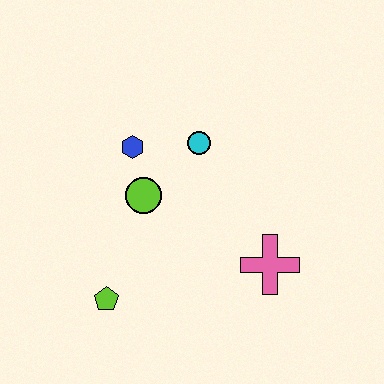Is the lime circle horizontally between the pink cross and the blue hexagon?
Yes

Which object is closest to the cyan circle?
The blue hexagon is closest to the cyan circle.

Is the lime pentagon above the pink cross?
No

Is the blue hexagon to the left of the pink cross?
Yes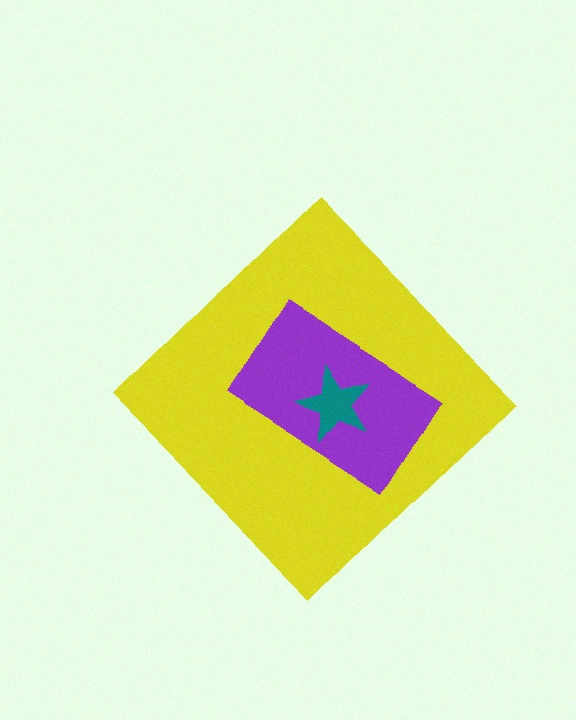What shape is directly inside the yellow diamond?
The purple rectangle.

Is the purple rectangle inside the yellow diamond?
Yes.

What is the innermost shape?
The teal star.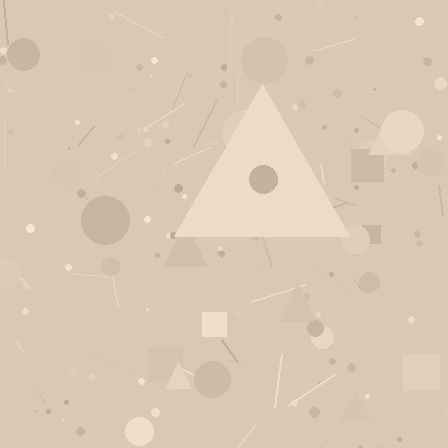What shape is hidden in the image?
A triangle is hidden in the image.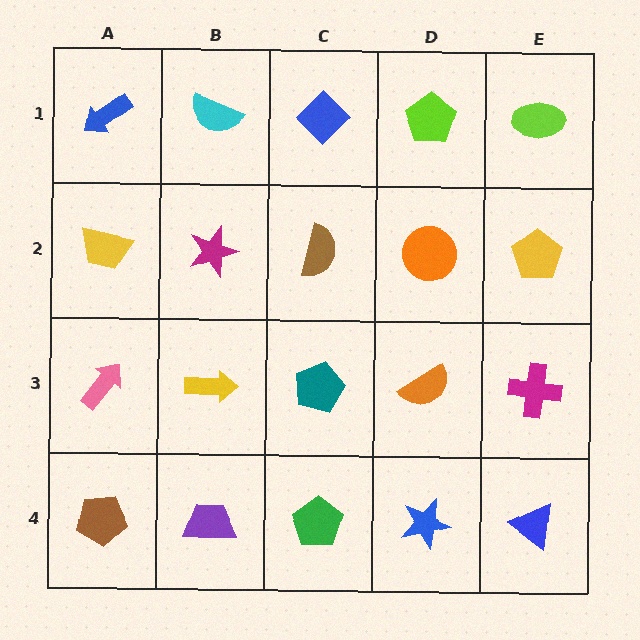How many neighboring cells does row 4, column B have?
3.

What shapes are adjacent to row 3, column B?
A magenta star (row 2, column B), a purple trapezoid (row 4, column B), a pink arrow (row 3, column A), a teal pentagon (row 3, column C).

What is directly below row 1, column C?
A brown semicircle.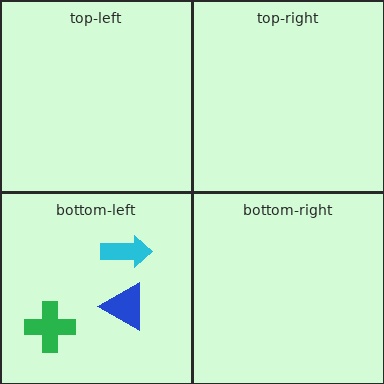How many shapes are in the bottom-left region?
3.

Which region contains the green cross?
The bottom-left region.